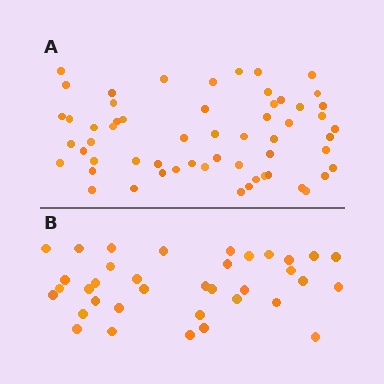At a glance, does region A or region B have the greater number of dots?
Region A (the top region) has more dots.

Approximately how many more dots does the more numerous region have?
Region A has approximately 20 more dots than region B.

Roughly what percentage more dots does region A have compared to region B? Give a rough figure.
About 60% more.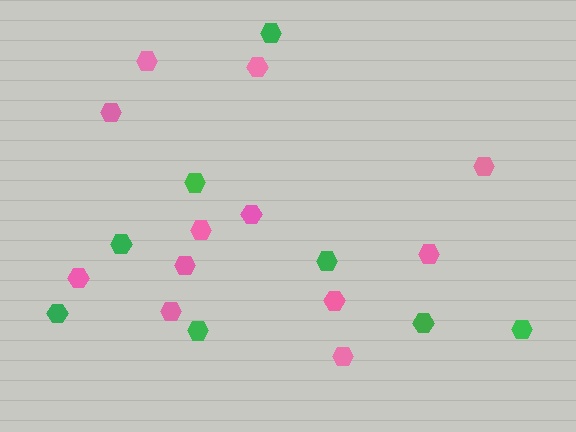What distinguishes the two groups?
There are 2 groups: one group of pink hexagons (12) and one group of green hexagons (8).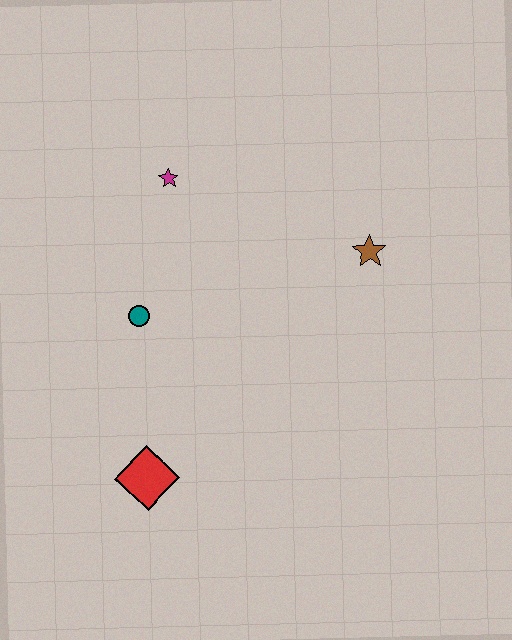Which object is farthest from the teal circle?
The brown star is farthest from the teal circle.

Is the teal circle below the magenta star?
Yes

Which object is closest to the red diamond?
The teal circle is closest to the red diamond.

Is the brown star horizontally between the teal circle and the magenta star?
No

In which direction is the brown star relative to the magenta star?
The brown star is to the right of the magenta star.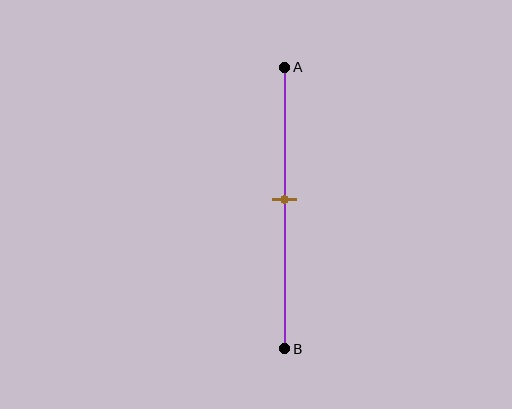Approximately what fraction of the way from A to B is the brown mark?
The brown mark is approximately 45% of the way from A to B.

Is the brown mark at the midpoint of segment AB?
No, the mark is at about 45% from A, not at the 50% midpoint.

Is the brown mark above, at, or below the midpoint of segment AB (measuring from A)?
The brown mark is above the midpoint of segment AB.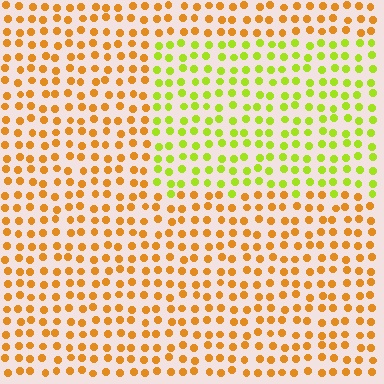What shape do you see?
I see a rectangle.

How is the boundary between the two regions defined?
The boundary is defined purely by a slight shift in hue (about 47 degrees). Spacing, size, and orientation are identical on both sides.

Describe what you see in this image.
The image is filled with small orange elements in a uniform arrangement. A rectangle-shaped region is visible where the elements are tinted to a slightly different hue, forming a subtle color boundary.